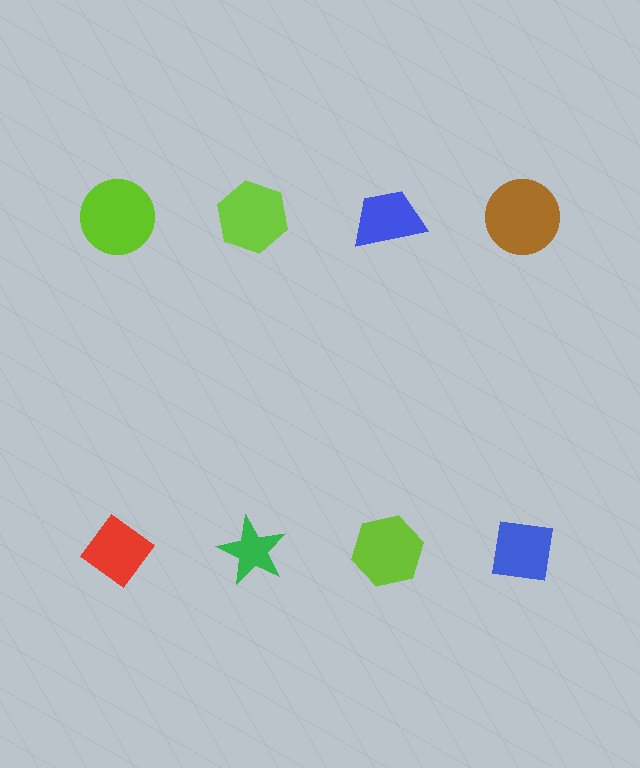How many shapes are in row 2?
4 shapes.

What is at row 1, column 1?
A lime circle.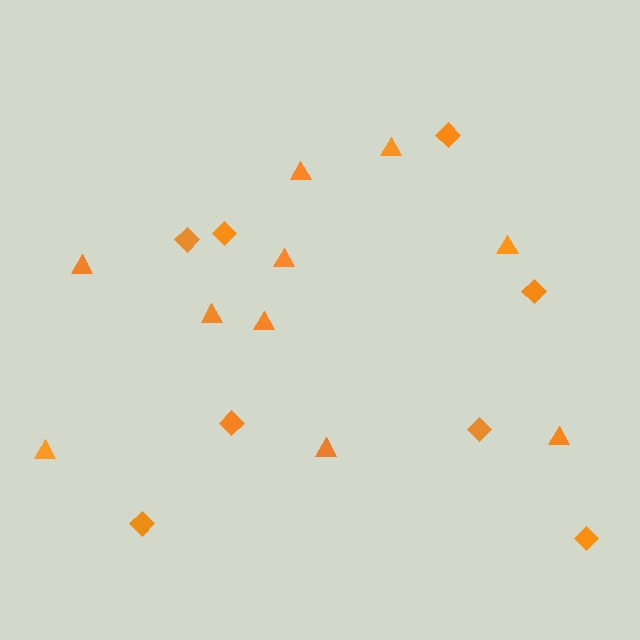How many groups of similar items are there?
There are 2 groups: one group of triangles (10) and one group of diamonds (8).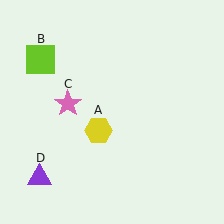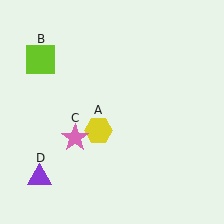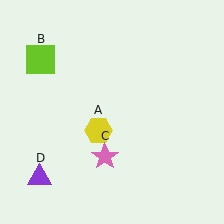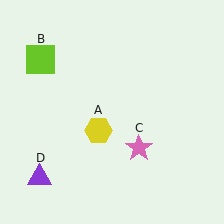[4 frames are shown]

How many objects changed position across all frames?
1 object changed position: pink star (object C).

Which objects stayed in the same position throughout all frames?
Yellow hexagon (object A) and lime square (object B) and purple triangle (object D) remained stationary.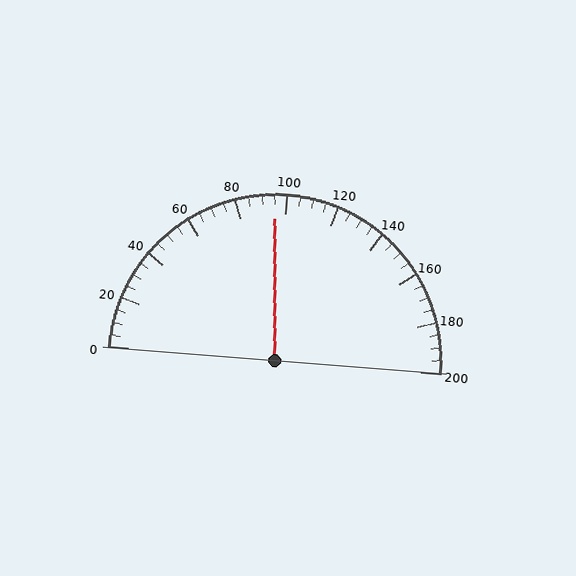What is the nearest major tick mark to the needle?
The nearest major tick mark is 100.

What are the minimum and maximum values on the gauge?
The gauge ranges from 0 to 200.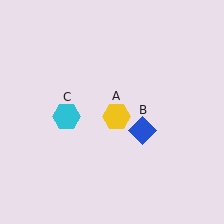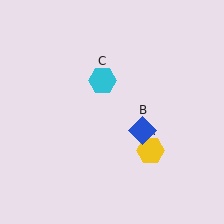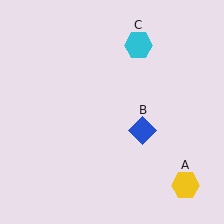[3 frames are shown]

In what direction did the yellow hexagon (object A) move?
The yellow hexagon (object A) moved down and to the right.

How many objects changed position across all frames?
2 objects changed position: yellow hexagon (object A), cyan hexagon (object C).